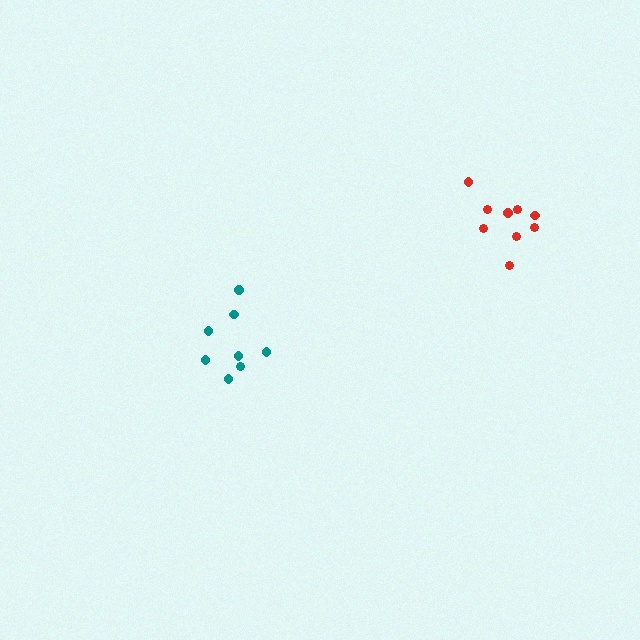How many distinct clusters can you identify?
There are 2 distinct clusters.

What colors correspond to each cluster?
The clusters are colored: teal, red.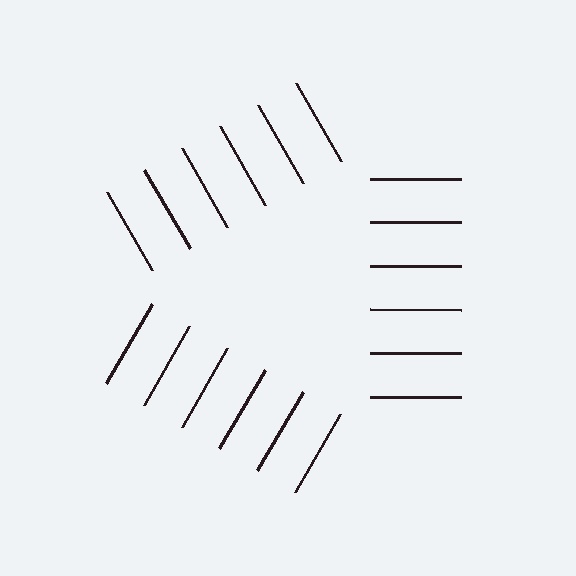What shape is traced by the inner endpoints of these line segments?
An illusory triangle — the line segments terminate on its edges but no continuous stroke is drawn.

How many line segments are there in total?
18 — 6 along each of the 3 edges.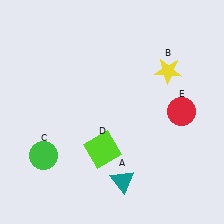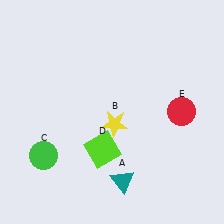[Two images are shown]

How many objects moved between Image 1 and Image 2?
1 object moved between the two images.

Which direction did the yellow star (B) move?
The yellow star (B) moved left.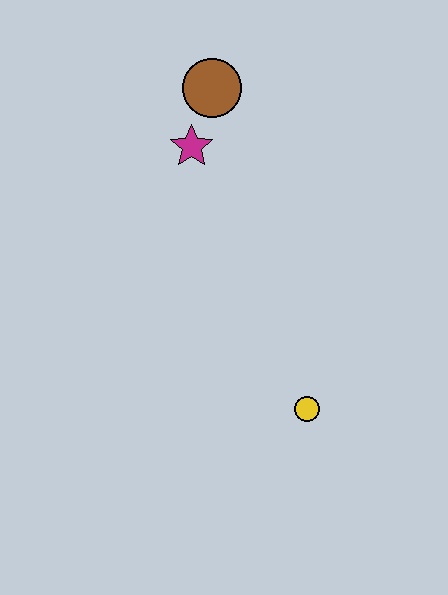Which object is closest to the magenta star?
The brown circle is closest to the magenta star.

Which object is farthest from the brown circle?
The yellow circle is farthest from the brown circle.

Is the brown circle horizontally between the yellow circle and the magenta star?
Yes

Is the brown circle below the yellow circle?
No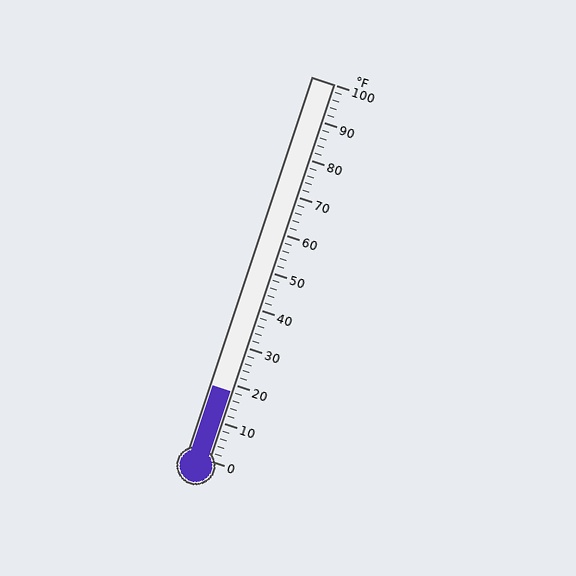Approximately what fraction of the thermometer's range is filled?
The thermometer is filled to approximately 20% of its range.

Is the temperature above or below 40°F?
The temperature is below 40°F.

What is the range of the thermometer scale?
The thermometer scale ranges from 0°F to 100°F.